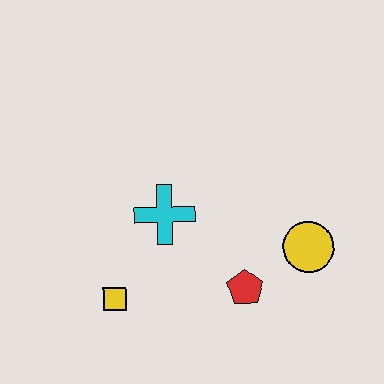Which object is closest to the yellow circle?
The red pentagon is closest to the yellow circle.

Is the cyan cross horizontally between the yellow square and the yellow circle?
Yes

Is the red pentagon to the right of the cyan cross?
Yes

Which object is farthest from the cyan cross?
The yellow circle is farthest from the cyan cross.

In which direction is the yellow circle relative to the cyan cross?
The yellow circle is to the right of the cyan cross.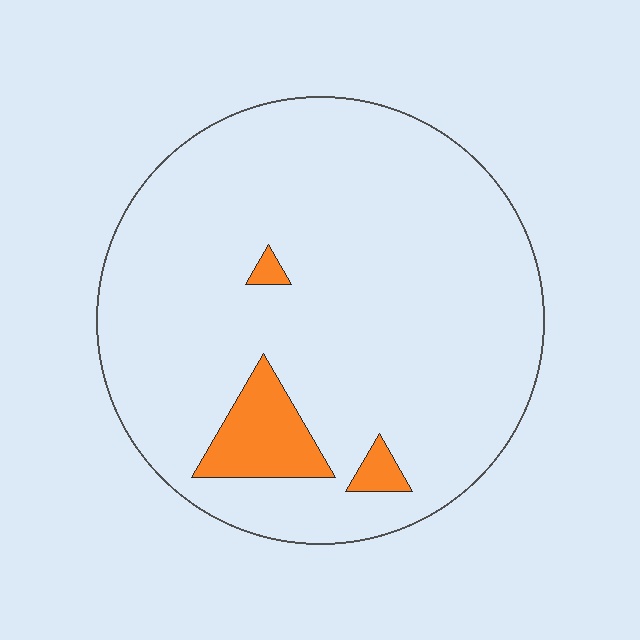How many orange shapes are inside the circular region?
3.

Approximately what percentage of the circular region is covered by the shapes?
Approximately 10%.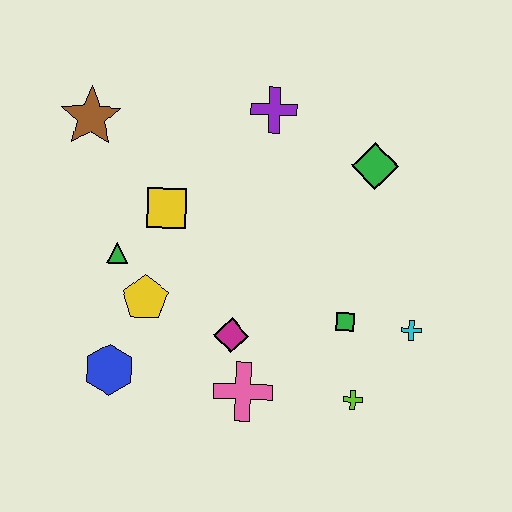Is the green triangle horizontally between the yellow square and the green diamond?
No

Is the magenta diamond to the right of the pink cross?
No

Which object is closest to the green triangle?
The yellow pentagon is closest to the green triangle.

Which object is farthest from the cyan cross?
The brown star is farthest from the cyan cross.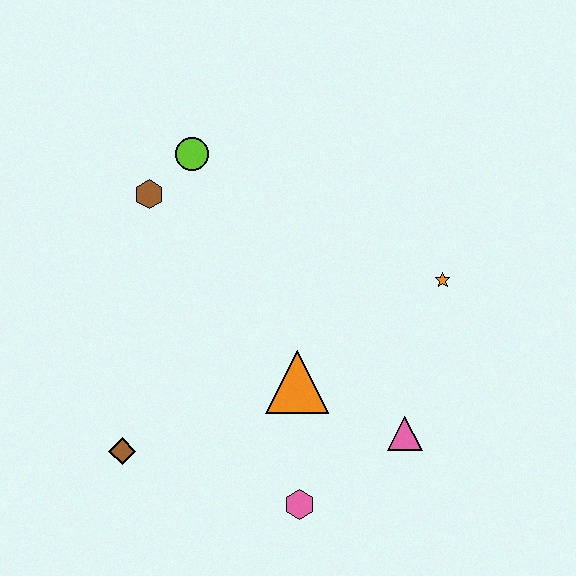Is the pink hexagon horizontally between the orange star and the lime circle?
Yes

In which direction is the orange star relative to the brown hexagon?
The orange star is to the right of the brown hexagon.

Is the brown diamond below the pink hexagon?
No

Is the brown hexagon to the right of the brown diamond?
Yes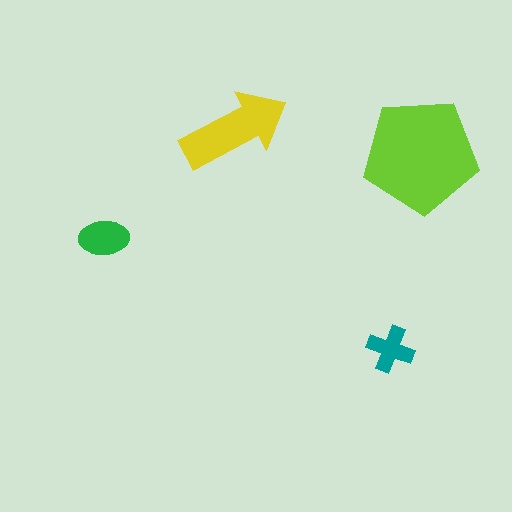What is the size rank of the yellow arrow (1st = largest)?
2nd.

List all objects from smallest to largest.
The teal cross, the green ellipse, the yellow arrow, the lime pentagon.